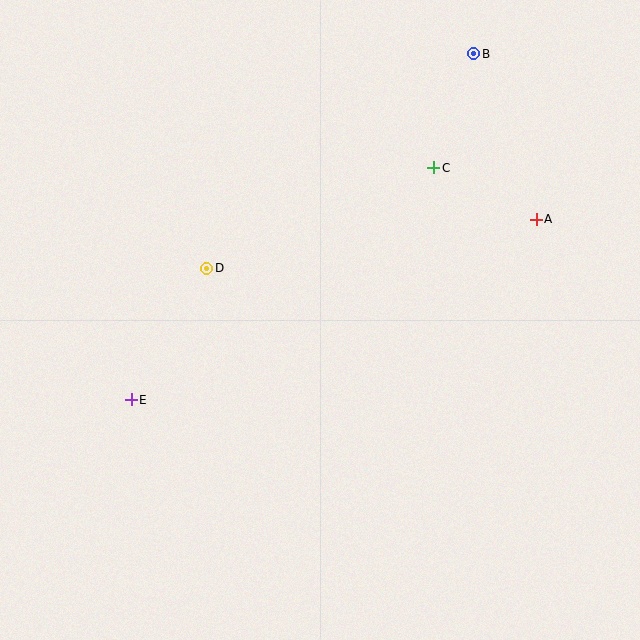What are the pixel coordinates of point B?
Point B is at (474, 54).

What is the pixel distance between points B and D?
The distance between B and D is 342 pixels.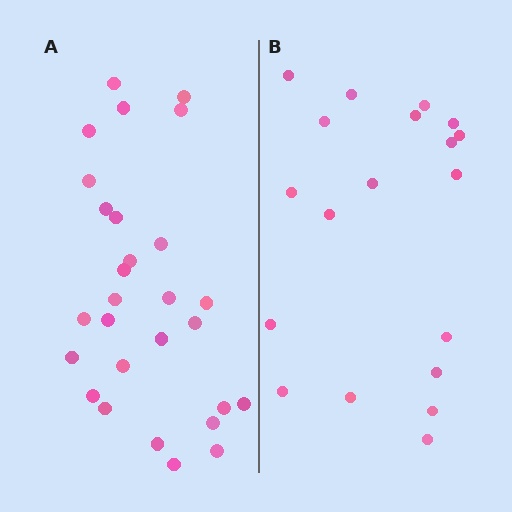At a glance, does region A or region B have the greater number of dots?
Region A (the left region) has more dots.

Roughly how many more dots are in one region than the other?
Region A has roughly 8 or so more dots than region B.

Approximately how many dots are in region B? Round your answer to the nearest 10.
About 20 dots. (The exact count is 19, which rounds to 20.)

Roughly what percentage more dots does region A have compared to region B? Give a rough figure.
About 45% more.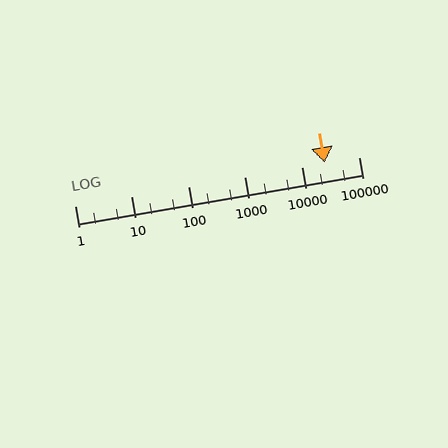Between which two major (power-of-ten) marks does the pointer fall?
The pointer is between 10000 and 100000.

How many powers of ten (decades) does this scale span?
The scale spans 5 decades, from 1 to 100000.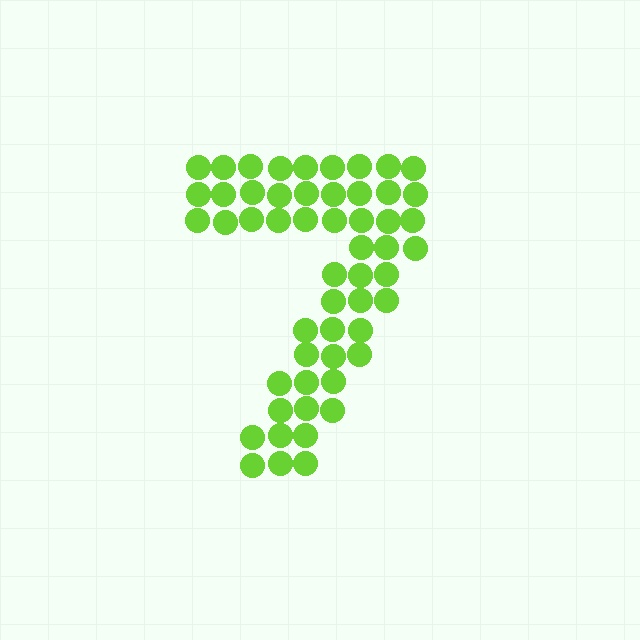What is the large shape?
The large shape is the digit 7.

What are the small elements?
The small elements are circles.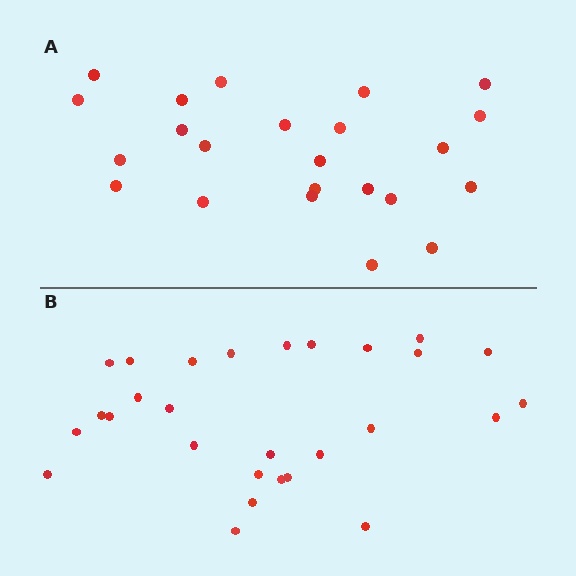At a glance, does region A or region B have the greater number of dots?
Region B (the bottom region) has more dots.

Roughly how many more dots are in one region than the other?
Region B has about 5 more dots than region A.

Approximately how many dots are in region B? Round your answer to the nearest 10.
About 30 dots. (The exact count is 28, which rounds to 30.)